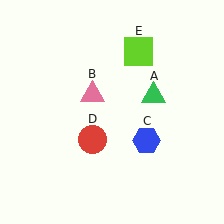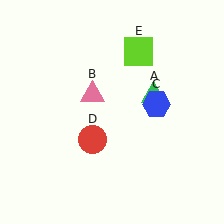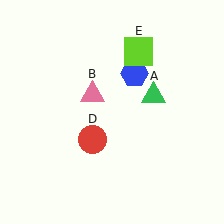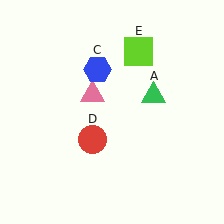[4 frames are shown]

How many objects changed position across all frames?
1 object changed position: blue hexagon (object C).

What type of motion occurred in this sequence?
The blue hexagon (object C) rotated counterclockwise around the center of the scene.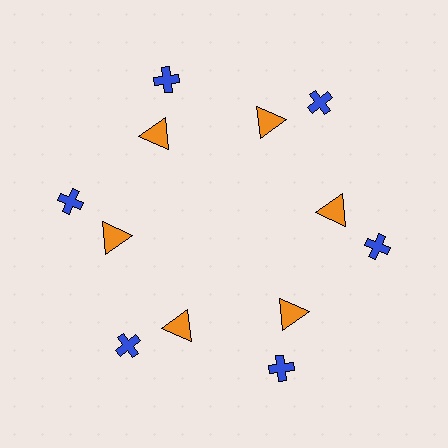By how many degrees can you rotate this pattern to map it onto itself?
The pattern maps onto itself every 60 degrees of rotation.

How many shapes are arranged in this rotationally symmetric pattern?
There are 12 shapes, arranged in 6 groups of 2.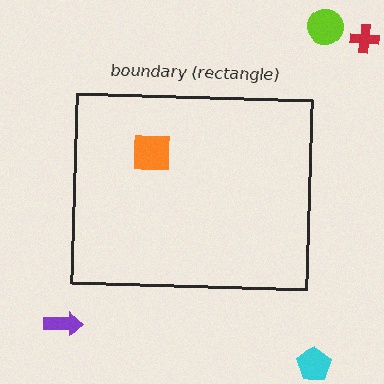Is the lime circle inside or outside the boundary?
Outside.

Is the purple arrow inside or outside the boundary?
Outside.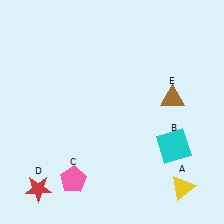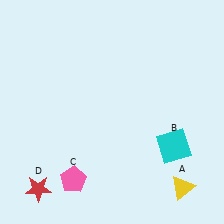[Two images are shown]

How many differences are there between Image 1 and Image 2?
There is 1 difference between the two images.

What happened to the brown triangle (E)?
The brown triangle (E) was removed in Image 2. It was in the top-right area of Image 1.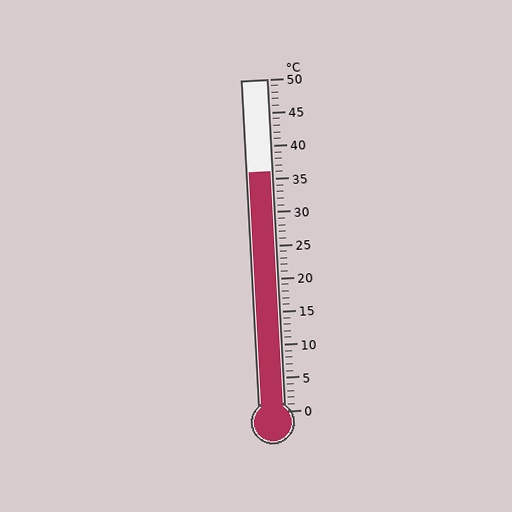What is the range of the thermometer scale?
The thermometer scale ranges from 0°C to 50°C.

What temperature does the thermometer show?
The thermometer shows approximately 36°C.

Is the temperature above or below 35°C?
The temperature is above 35°C.